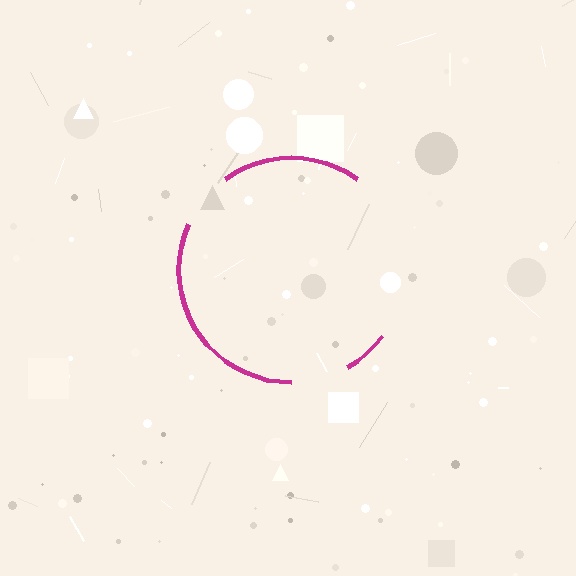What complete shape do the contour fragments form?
The contour fragments form a circle.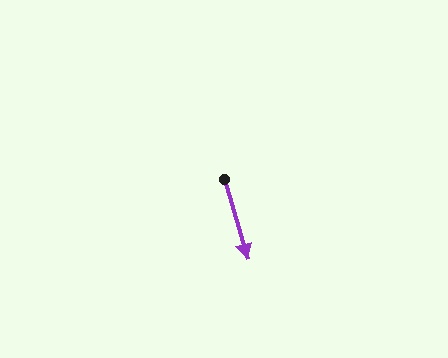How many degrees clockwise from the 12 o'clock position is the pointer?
Approximately 164 degrees.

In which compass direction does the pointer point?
South.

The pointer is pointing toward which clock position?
Roughly 5 o'clock.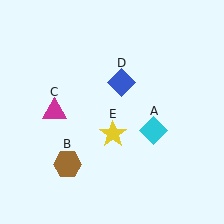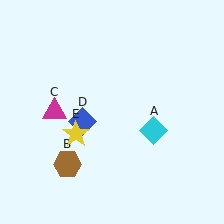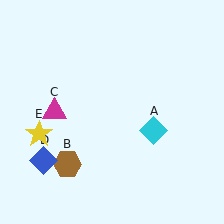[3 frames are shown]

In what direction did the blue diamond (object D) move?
The blue diamond (object D) moved down and to the left.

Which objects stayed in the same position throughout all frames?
Cyan diamond (object A) and brown hexagon (object B) and magenta triangle (object C) remained stationary.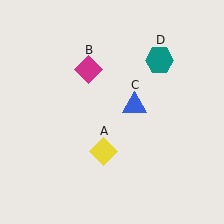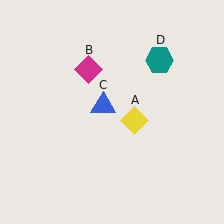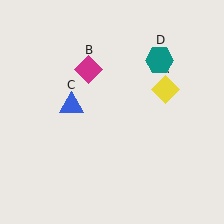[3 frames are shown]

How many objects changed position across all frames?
2 objects changed position: yellow diamond (object A), blue triangle (object C).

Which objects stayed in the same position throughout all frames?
Magenta diamond (object B) and teal hexagon (object D) remained stationary.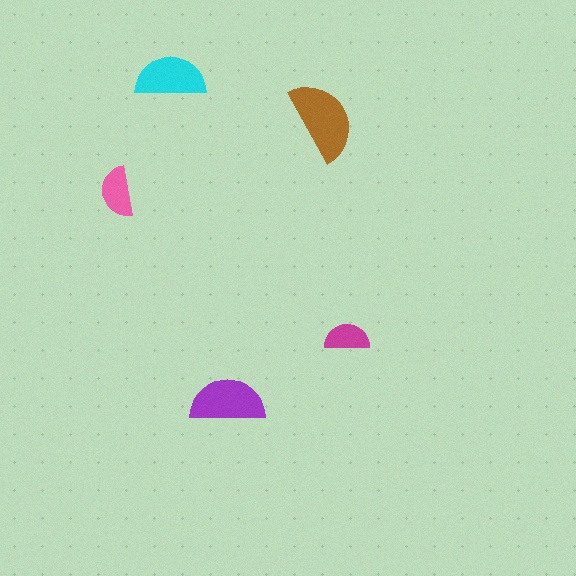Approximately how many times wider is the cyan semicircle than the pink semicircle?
About 1.5 times wider.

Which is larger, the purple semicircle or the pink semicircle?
The purple one.